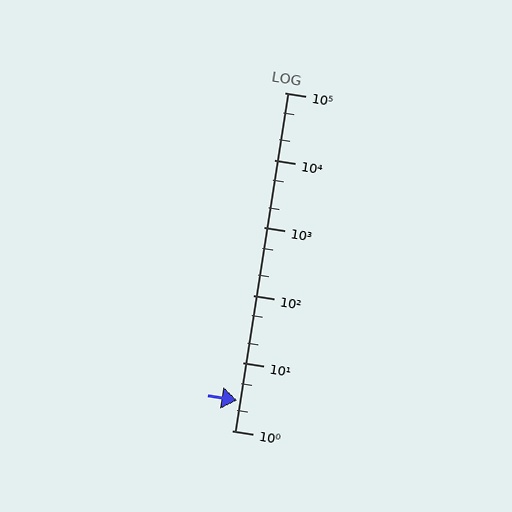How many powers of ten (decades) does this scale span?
The scale spans 5 decades, from 1 to 100000.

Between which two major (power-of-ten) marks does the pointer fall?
The pointer is between 1 and 10.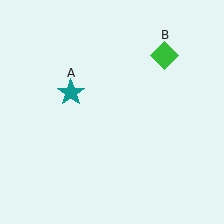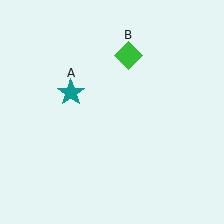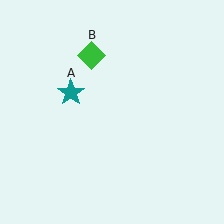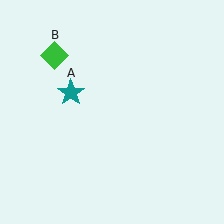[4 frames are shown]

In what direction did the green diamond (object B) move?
The green diamond (object B) moved left.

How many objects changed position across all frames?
1 object changed position: green diamond (object B).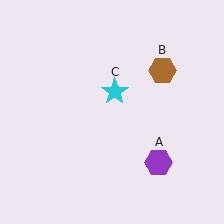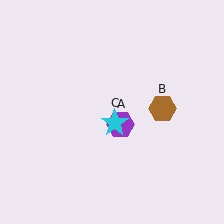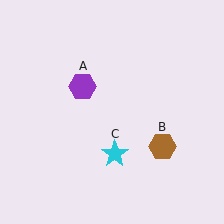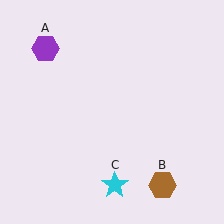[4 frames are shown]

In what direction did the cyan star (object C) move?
The cyan star (object C) moved down.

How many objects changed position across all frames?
3 objects changed position: purple hexagon (object A), brown hexagon (object B), cyan star (object C).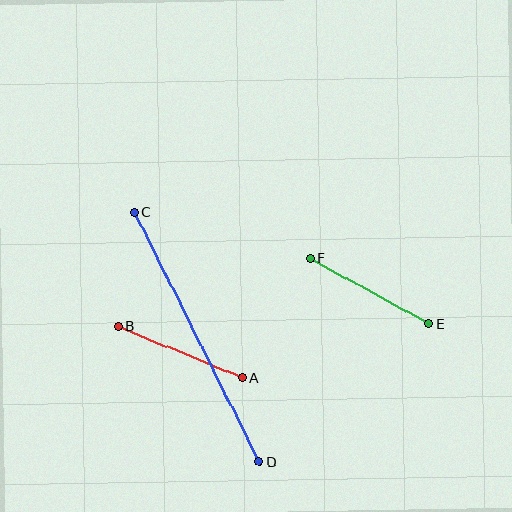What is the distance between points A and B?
The distance is approximately 134 pixels.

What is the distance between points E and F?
The distance is approximately 136 pixels.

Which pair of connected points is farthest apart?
Points C and D are farthest apart.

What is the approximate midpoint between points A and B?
The midpoint is at approximately (180, 352) pixels.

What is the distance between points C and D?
The distance is approximately 279 pixels.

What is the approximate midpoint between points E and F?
The midpoint is at approximately (370, 291) pixels.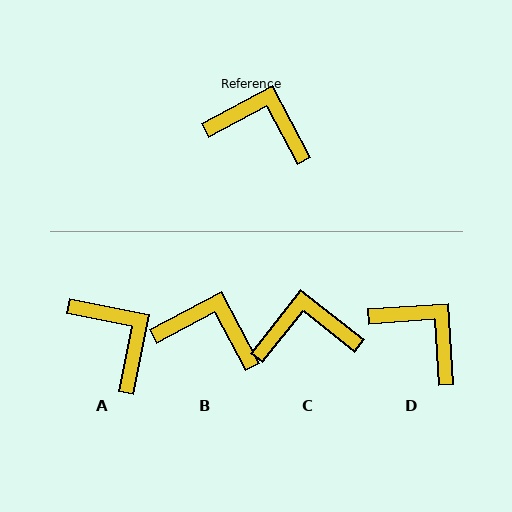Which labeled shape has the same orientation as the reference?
B.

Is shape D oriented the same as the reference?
No, it is off by about 24 degrees.